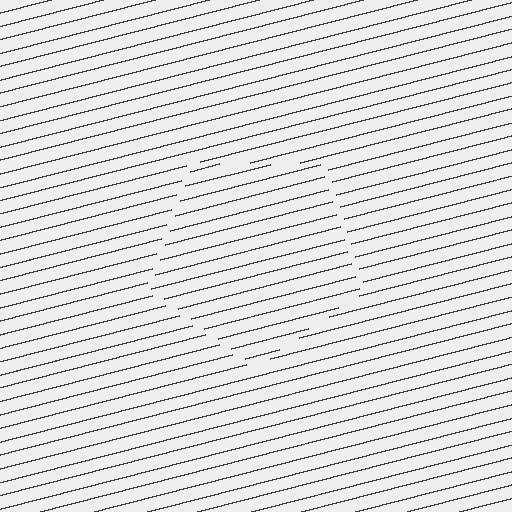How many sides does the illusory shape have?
5 sides — the line-ends trace a pentagon.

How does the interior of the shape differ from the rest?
The interior of the shape contains the same grating, shifted by half a period — the contour is defined by the phase discontinuity where line-ends from the inner and outer gratings abut.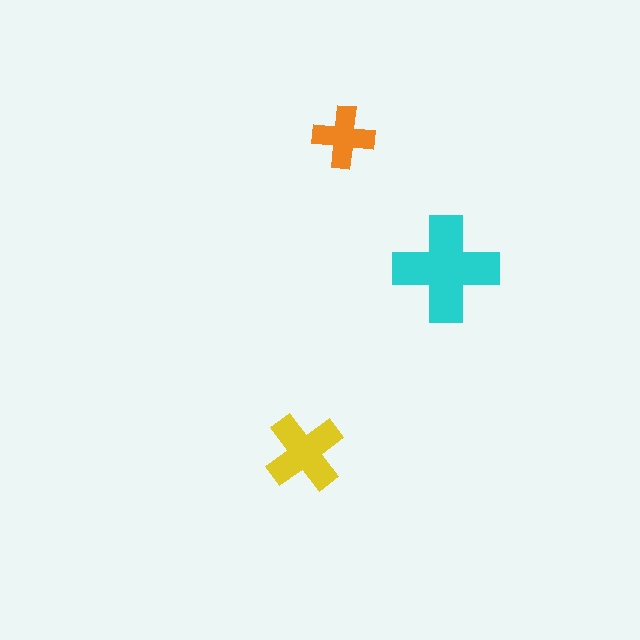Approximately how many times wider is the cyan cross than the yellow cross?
About 1.5 times wider.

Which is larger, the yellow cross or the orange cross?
The yellow one.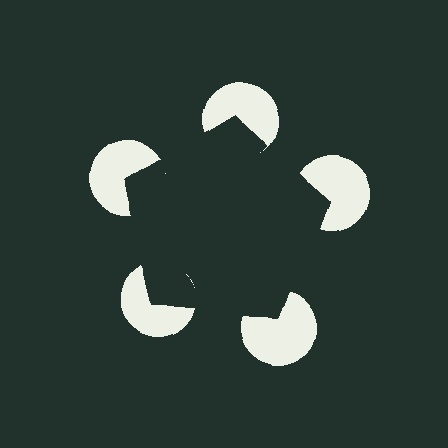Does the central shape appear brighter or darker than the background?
It typically appears slightly darker than the background, even though no actual brightness change is drawn.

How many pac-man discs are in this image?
There are 5 — one at each vertex of the illusory pentagon.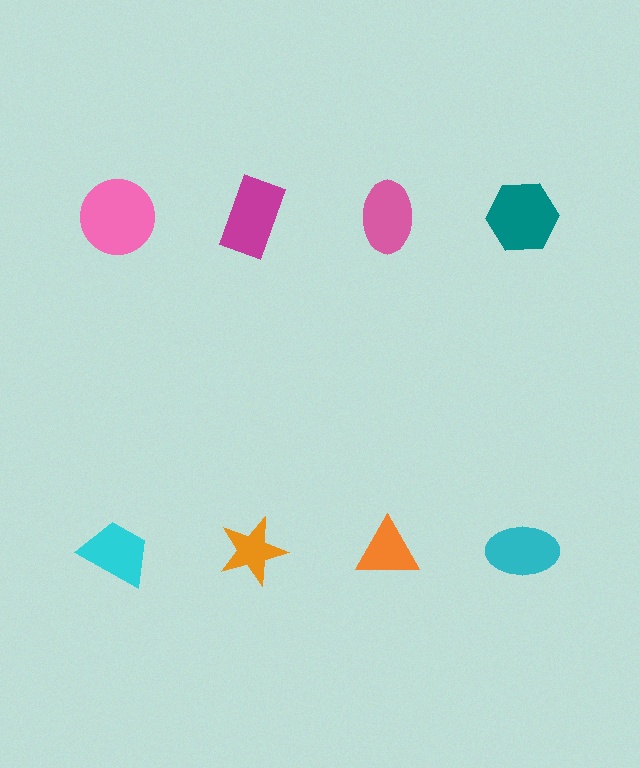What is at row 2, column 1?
A cyan trapezoid.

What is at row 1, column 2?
A magenta rectangle.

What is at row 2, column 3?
An orange triangle.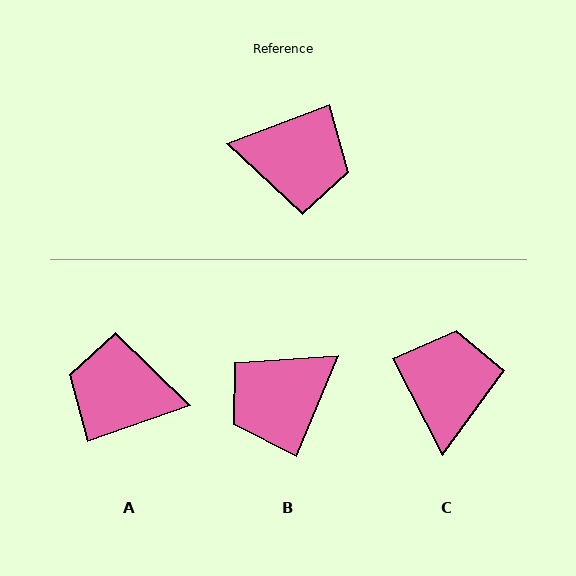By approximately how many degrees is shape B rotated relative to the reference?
Approximately 133 degrees clockwise.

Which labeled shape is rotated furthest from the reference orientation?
A, about 179 degrees away.